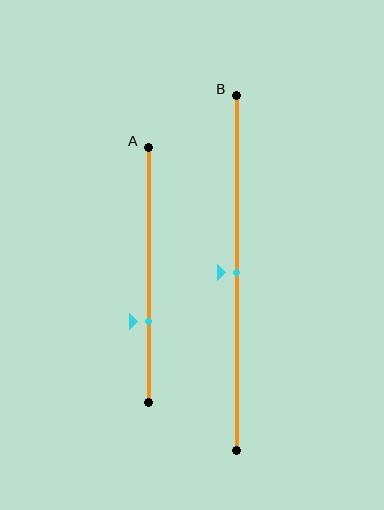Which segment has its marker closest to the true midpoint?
Segment B has its marker closest to the true midpoint.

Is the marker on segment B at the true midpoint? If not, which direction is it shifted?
Yes, the marker on segment B is at the true midpoint.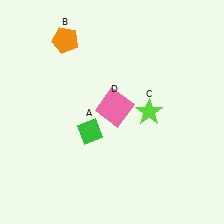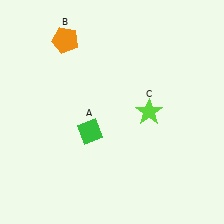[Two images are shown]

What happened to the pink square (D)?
The pink square (D) was removed in Image 2. It was in the top-right area of Image 1.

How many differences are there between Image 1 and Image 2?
There is 1 difference between the two images.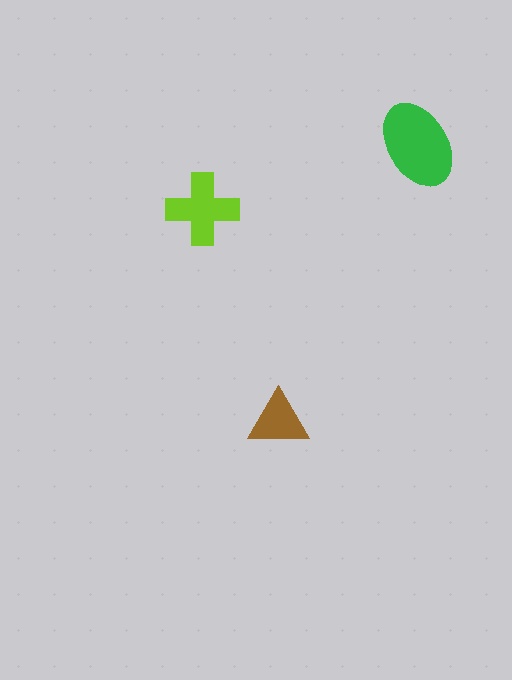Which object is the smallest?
The brown triangle.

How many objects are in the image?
There are 3 objects in the image.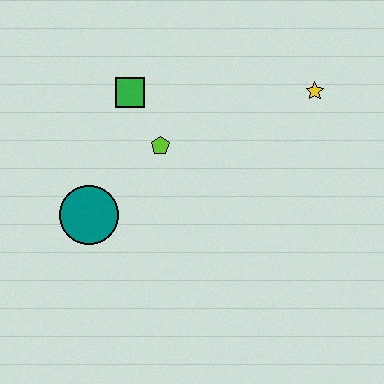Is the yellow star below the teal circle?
No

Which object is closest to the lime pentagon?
The green square is closest to the lime pentagon.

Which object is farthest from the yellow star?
The teal circle is farthest from the yellow star.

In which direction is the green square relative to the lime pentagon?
The green square is above the lime pentagon.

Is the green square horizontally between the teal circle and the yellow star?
Yes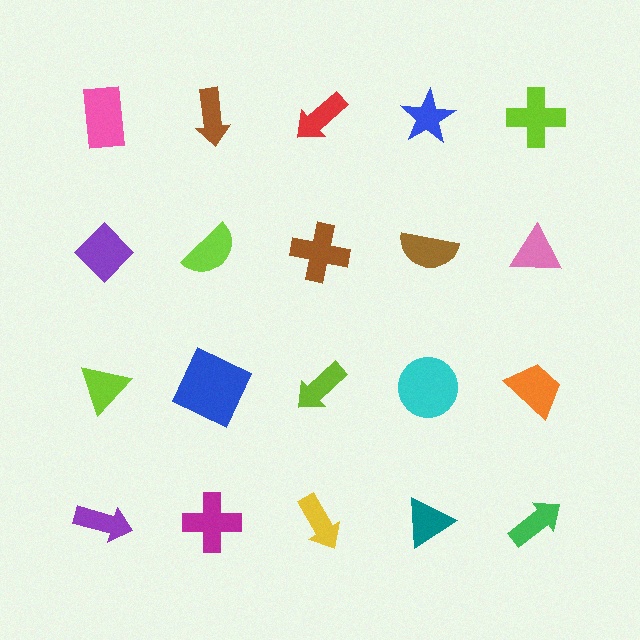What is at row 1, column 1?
A pink rectangle.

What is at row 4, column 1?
A purple arrow.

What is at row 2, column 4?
A brown semicircle.